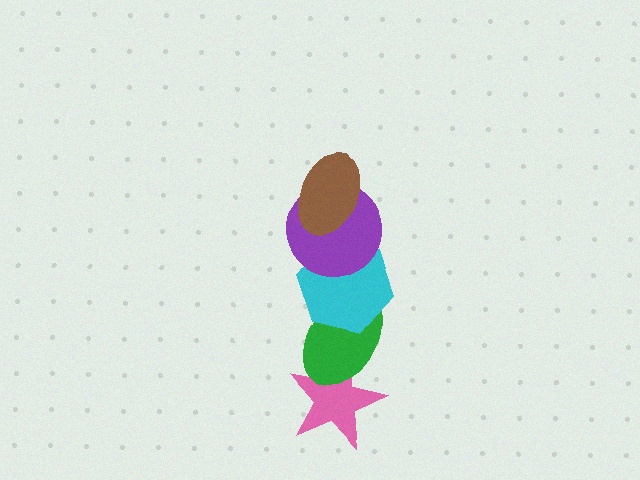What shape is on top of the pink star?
The green ellipse is on top of the pink star.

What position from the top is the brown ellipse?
The brown ellipse is 1st from the top.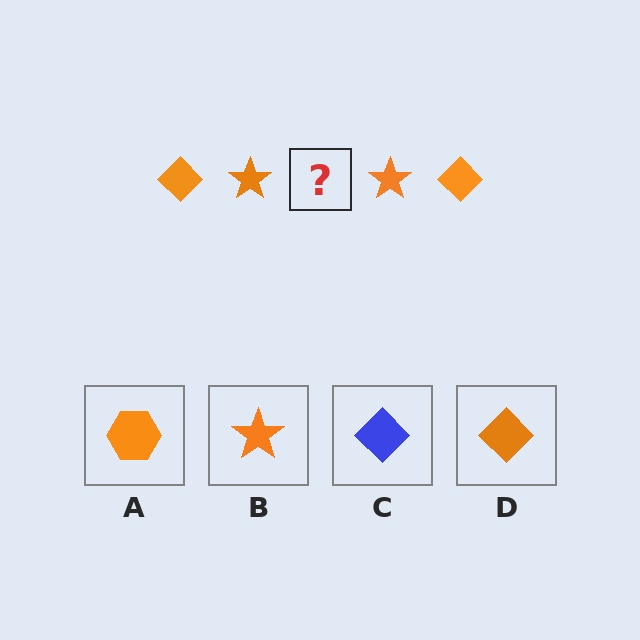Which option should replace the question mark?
Option D.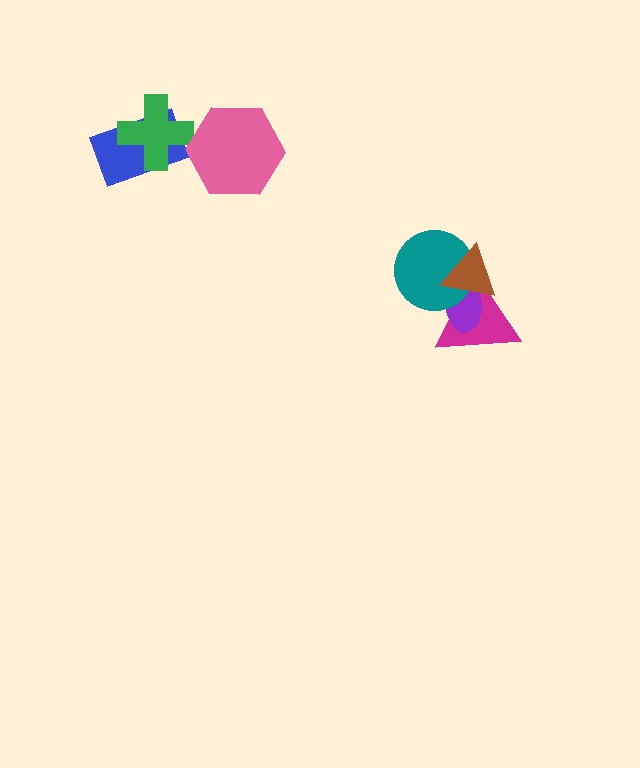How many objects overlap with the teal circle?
3 objects overlap with the teal circle.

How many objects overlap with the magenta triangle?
3 objects overlap with the magenta triangle.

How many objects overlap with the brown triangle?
3 objects overlap with the brown triangle.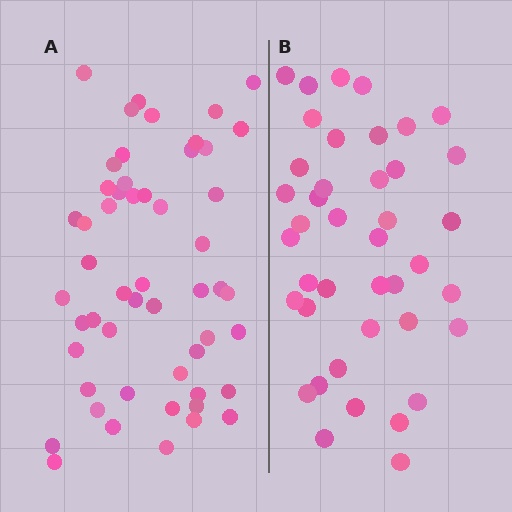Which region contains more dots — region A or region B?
Region A (the left region) has more dots.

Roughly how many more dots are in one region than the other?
Region A has roughly 12 or so more dots than region B.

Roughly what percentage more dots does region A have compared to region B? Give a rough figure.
About 30% more.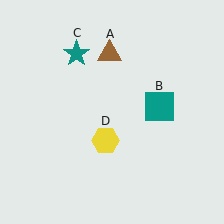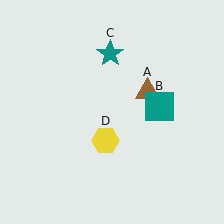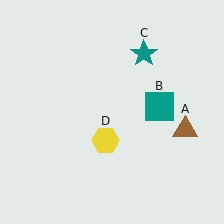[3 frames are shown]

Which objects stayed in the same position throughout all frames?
Teal square (object B) and yellow hexagon (object D) remained stationary.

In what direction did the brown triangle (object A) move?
The brown triangle (object A) moved down and to the right.